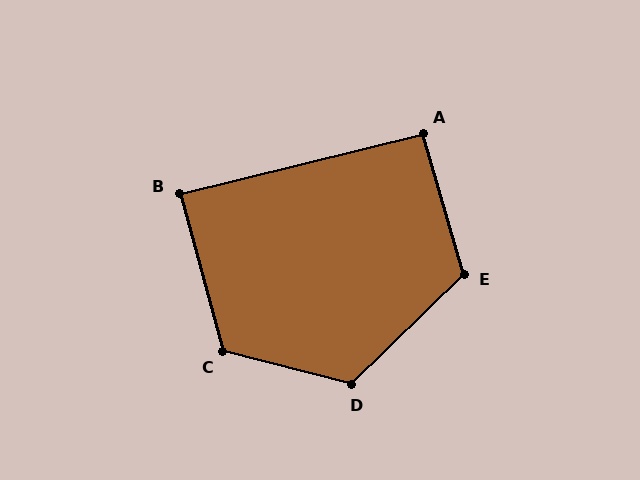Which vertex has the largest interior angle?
D, at approximately 121 degrees.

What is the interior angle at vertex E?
Approximately 118 degrees (obtuse).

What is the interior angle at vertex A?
Approximately 92 degrees (approximately right).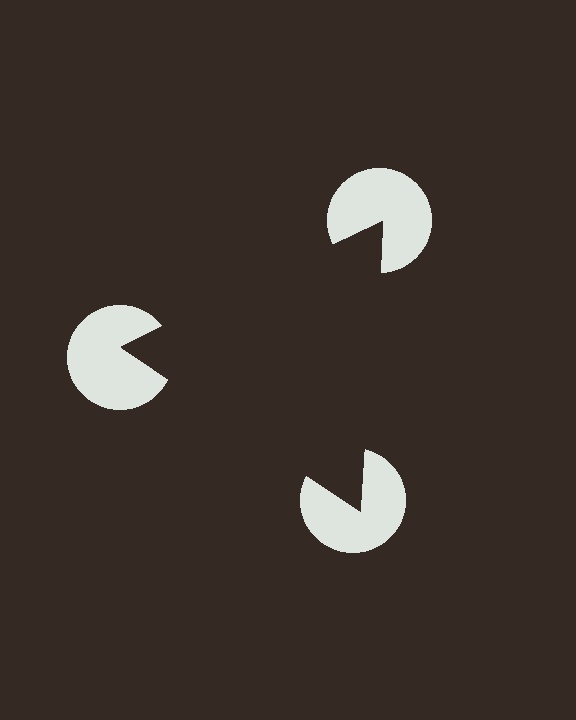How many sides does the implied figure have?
3 sides.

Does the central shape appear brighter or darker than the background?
It typically appears slightly darker than the background, even though no actual brightness change is drawn.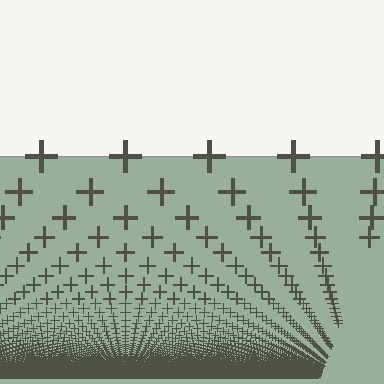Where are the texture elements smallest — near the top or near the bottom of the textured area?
Near the bottom.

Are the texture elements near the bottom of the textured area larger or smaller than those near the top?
Smaller. The gradient is inverted — elements near the bottom are smaller and denser.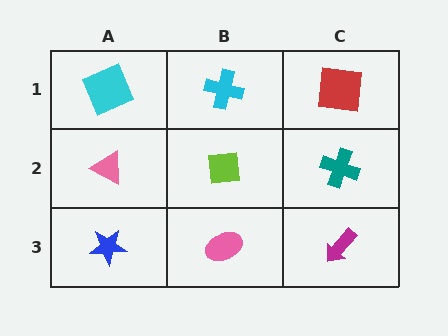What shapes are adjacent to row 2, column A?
A cyan square (row 1, column A), a blue star (row 3, column A), a lime square (row 2, column B).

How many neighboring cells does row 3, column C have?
2.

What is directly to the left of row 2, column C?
A lime square.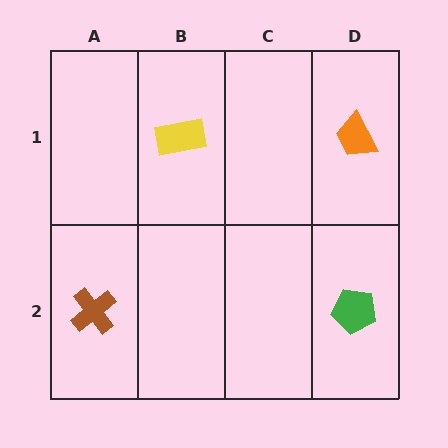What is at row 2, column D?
A green pentagon.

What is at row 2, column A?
A brown cross.